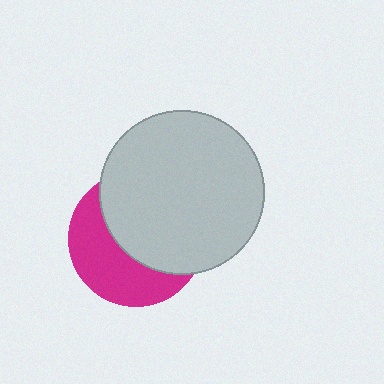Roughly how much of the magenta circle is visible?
A small part of it is visible (roughly 44%).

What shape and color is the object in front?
The object in front is a light gray circle.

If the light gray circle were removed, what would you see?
You would see the complete magenta circle.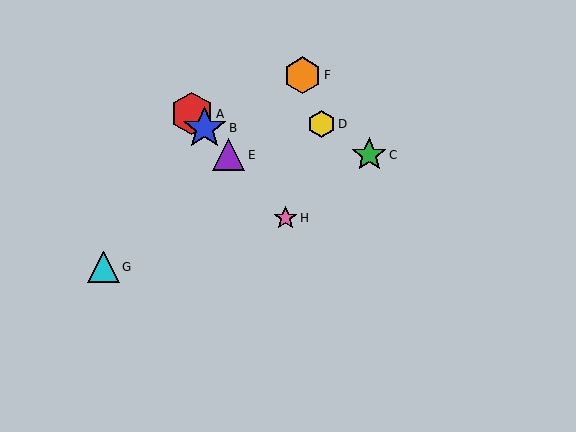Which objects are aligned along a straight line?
Objects A, B, E, H are aligned along a straight line.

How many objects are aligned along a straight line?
4 objects (A, B, E, H) are aligned along a straight line.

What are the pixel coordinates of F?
Object F is at (303, 75).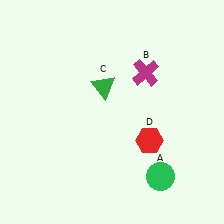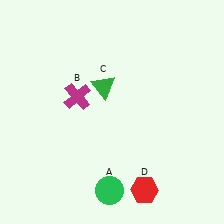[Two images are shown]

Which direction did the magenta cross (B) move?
The magenta cross (B) moved left.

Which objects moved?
The objects that moved are: the green circle (A), the magenta cross (B), the red hexagon (D).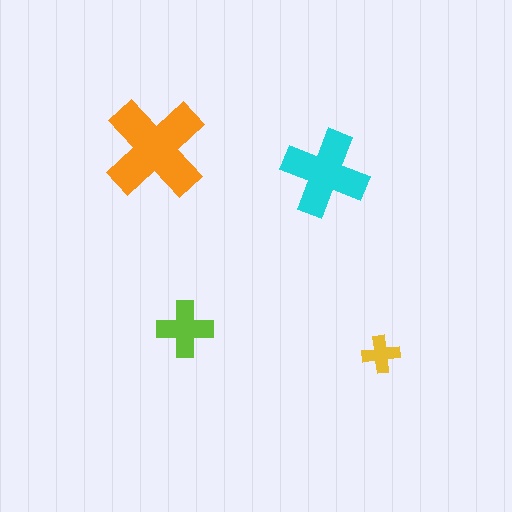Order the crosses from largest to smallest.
the orange one, the cyan one, the lime one, the yellow one.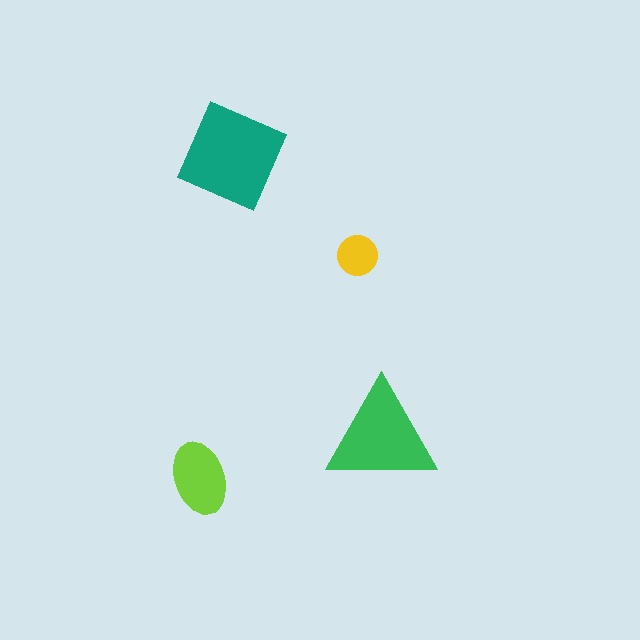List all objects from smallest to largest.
The yellow circle, the lime ellipse, the green triangle, the teal diamond.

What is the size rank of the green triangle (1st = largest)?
2nd.